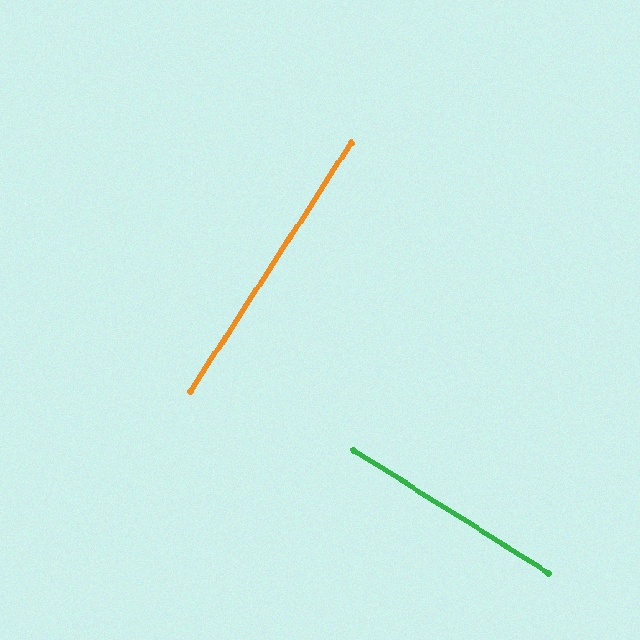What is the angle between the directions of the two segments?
Approximately 89 degrees.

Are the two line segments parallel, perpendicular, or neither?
Perpendicular — they meet at approximately 89°.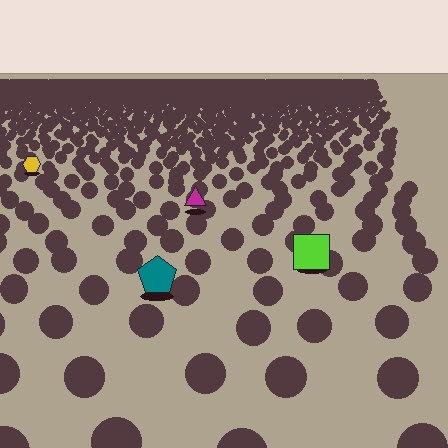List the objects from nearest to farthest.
From nearest to farthest: the teal pentagon, the lime square, the magenta triangle, the yellow hexagon.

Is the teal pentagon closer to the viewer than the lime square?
Yes. The teal pentagon is closer — you can tell from the texture gradient: the ground texture is coarser near it.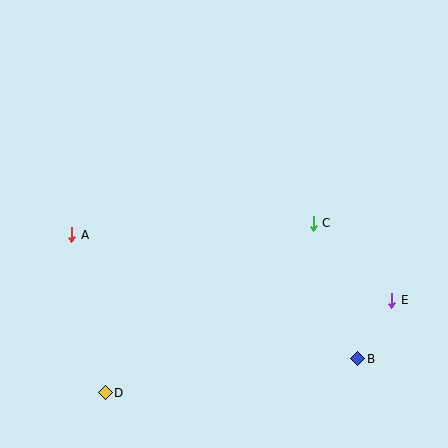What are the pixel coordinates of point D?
Point D is at (105, 393).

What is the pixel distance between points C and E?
The distance between C and E is 110 pixels.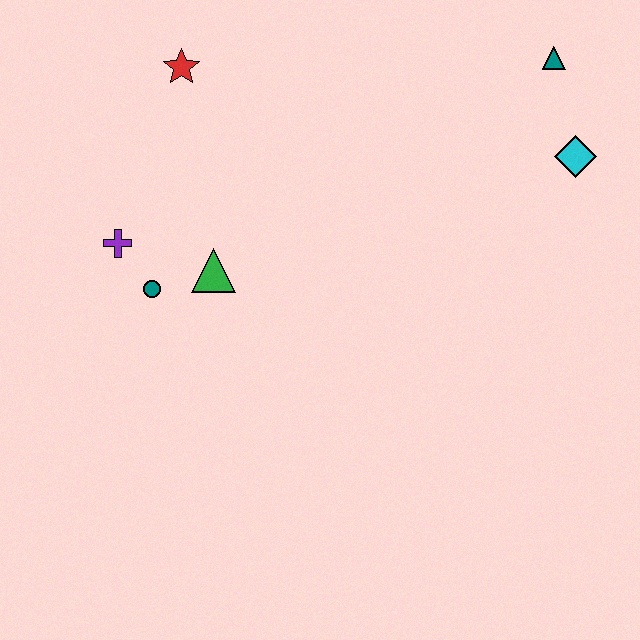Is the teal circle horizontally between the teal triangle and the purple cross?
Yes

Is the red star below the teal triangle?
Yes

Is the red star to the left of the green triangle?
Yes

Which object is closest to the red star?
The purple cross is closest to the red star.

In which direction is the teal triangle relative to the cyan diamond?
The teal triangle is above the cyan diamond.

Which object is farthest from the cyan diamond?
The purple cross is farthest from the cyan diamond.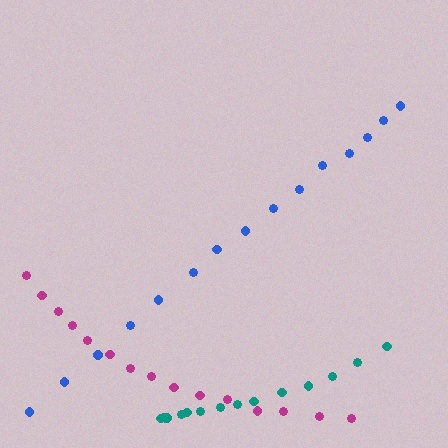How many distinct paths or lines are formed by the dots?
There are 3 distinct paths.